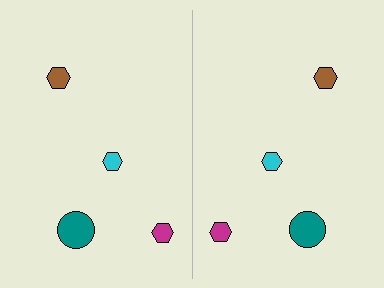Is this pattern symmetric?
Yes, this pattern has bilateral (reflection) symmetry.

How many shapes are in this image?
There are 8 shapes in this image.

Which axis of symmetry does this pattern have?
The pattern has a vertical axis of symmetry running through the center of the image.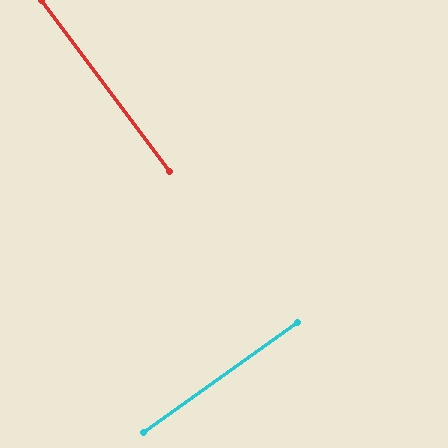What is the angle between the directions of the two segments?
Approximately 89 degrees.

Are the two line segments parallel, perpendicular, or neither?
Perpendicular — they meet at approximately 89°.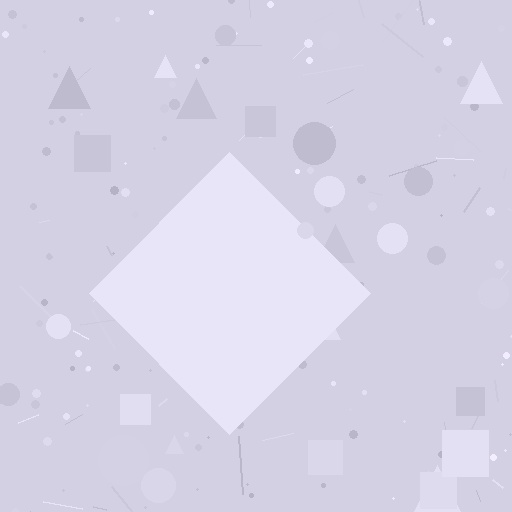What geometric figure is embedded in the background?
A diamond is embedded in the background.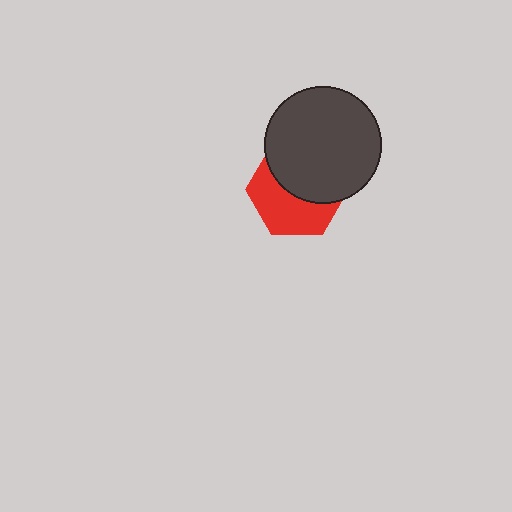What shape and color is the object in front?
The object in front is a dark gray circle.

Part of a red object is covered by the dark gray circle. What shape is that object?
It is a hexagon.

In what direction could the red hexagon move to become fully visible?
The red hexagon could move down. That would shift it out from behind the dark gray circle entirely.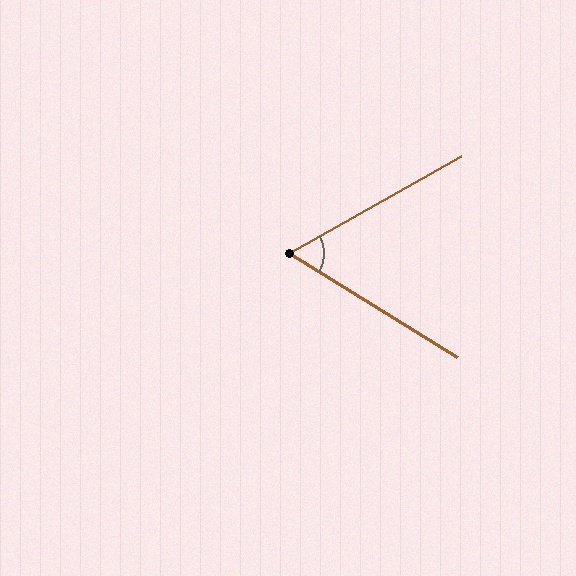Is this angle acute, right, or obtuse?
It is acute.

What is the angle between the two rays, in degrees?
Approximately 62 degrees.